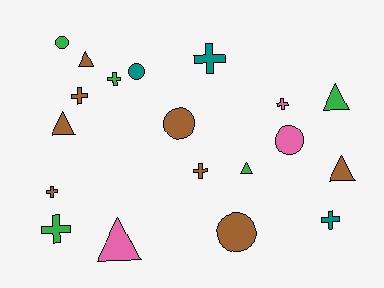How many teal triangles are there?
There are no teal triangles.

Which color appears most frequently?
Brown, with 8 objects.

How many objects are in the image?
There are 19 objects.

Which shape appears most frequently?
Cross, with 8 objects.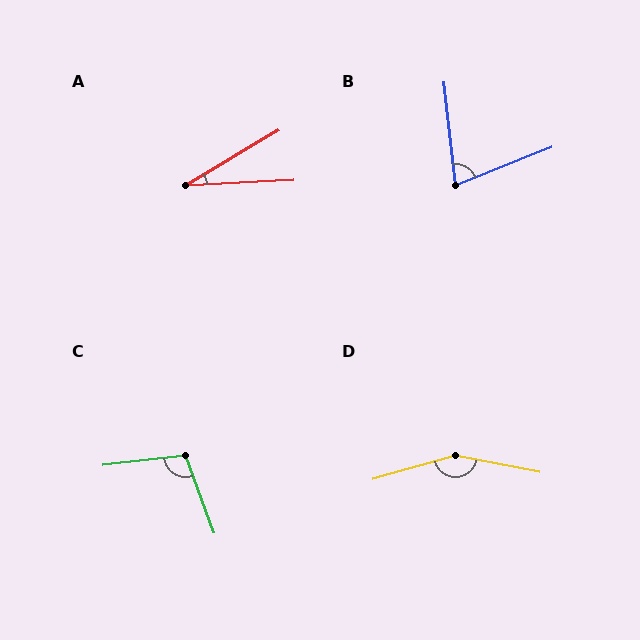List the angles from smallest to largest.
A (28°), B (74°), C (104°), D (153°).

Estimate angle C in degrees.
Approximately 104 degrees.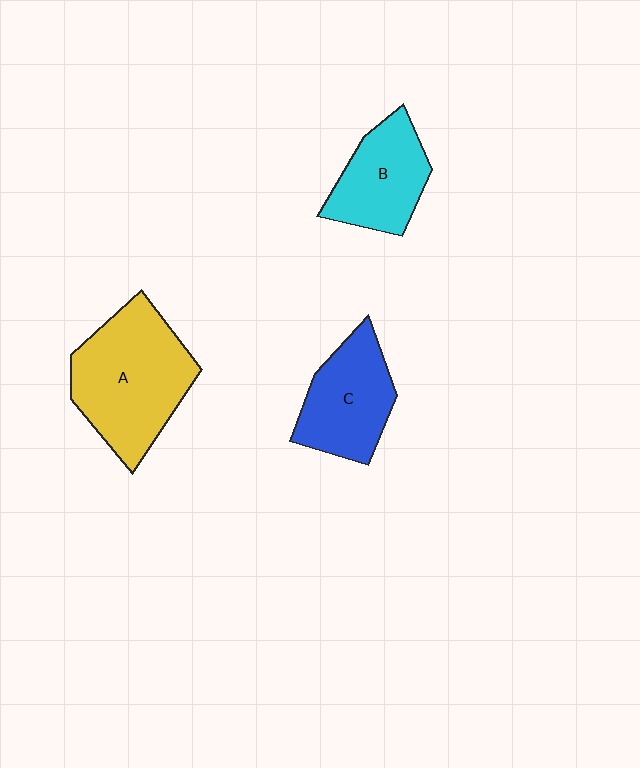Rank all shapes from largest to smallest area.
From largest to smallest: A (yellow), C (blue), B (cyan).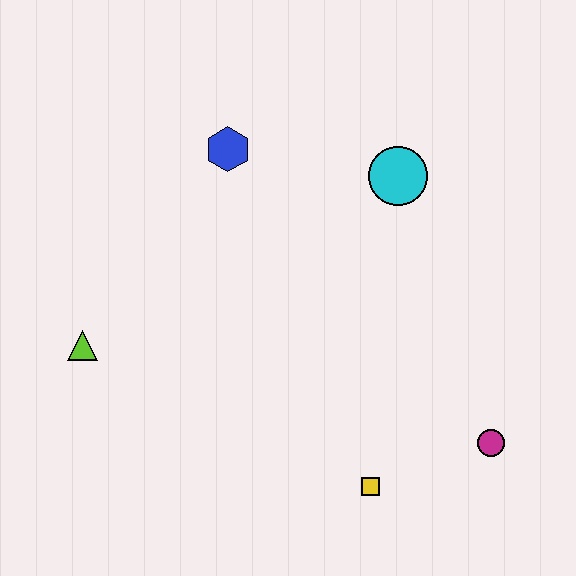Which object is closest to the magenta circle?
The yellow square is closest to the magenta circle.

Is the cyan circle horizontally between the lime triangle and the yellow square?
No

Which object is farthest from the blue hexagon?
The magenta circle is farthest from the blue hexagon.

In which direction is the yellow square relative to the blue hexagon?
The yellow square is below the blue hexagon.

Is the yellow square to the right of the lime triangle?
Yes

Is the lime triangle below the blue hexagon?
Yes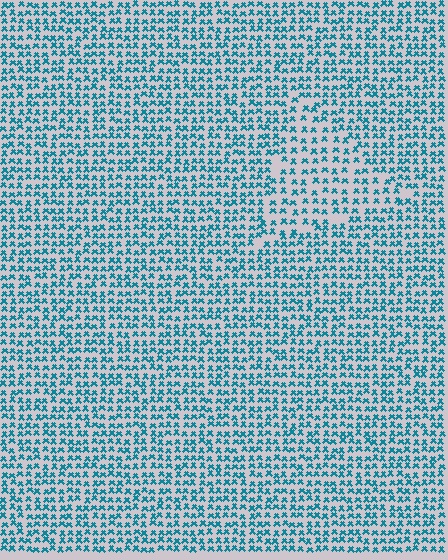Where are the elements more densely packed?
The elements are more densely packed outside the triangle boundary.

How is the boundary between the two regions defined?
The boundary is defined by a change in element density (approximately 1.6x ratio). All elements are the same color, size, and shape.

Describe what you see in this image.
The image contains small teal elements arranged at two different densities. A triangle-shaped region is visible where the elements are less densely packed than the surrounding area.